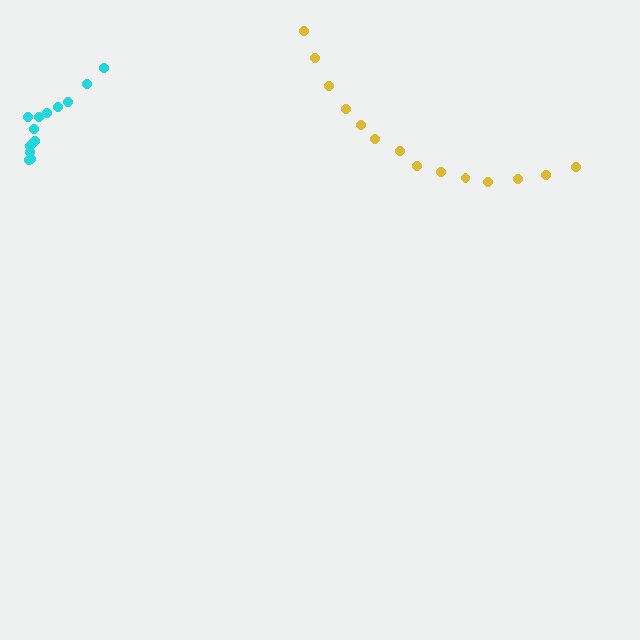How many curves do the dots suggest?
There are 2 distinct paths.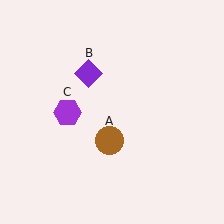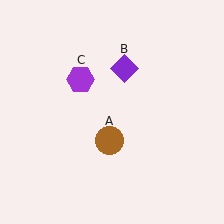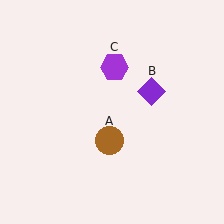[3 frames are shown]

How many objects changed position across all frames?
2 objects changed position: purple diamond (object B), purple hexagon (object C).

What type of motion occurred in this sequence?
The purple diamond (object B), purple hexagon (object C) rotated clockwise around the center of the scene.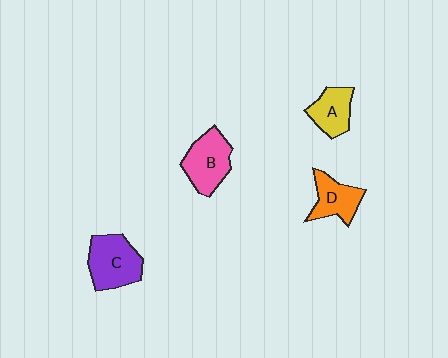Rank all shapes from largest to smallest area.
From largest to smallest: C (purple), B (pink), D (orange), A (yellow).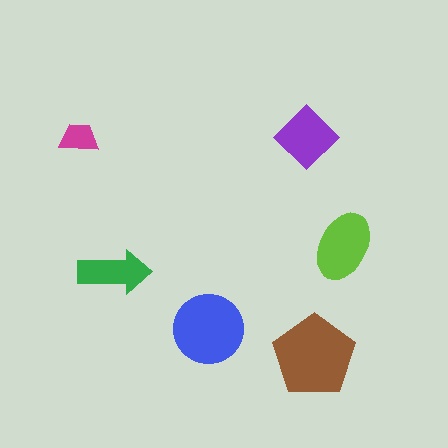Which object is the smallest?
The magenta trapezoid.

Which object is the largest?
The brown pentagon.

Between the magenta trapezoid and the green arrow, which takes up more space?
The green arrow.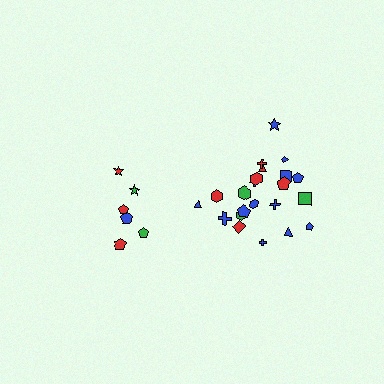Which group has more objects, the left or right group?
The right group.